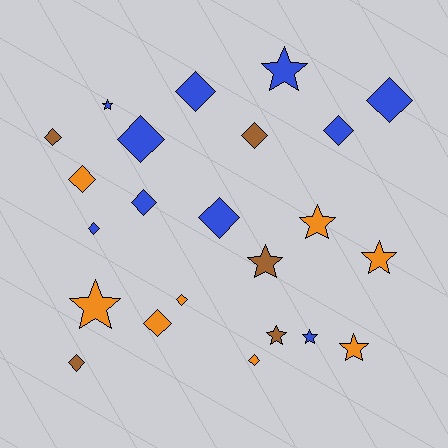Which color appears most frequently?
Blue, with 10 objects.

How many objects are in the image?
There are 23 objects.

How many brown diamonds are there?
There are 3 brown diamonds.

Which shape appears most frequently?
Diamond, with 14 objects.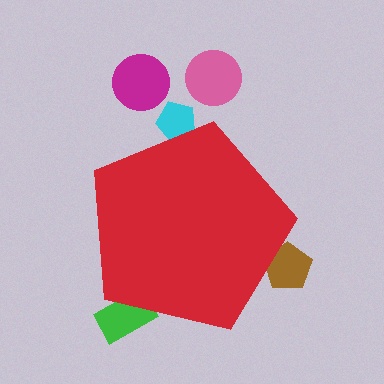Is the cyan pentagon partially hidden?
Yes, the cyan pentagon is partially hidden behind the red pentagon.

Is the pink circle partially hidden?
No, the pink circle is fully visible.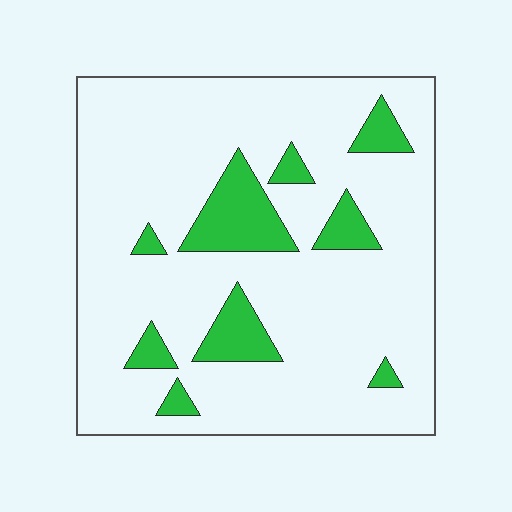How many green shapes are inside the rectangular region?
9.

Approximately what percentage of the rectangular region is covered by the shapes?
Approximately 15%.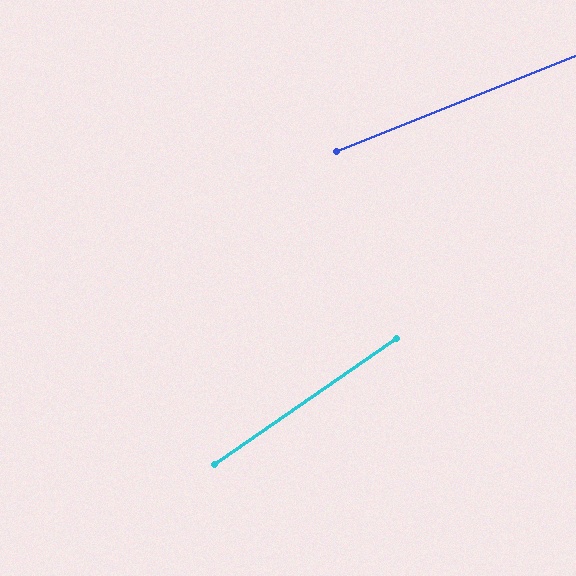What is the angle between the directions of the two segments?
Approximately 13 degrees.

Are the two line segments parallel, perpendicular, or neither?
Neither parallel nor perpendicular — they differ by about 13°.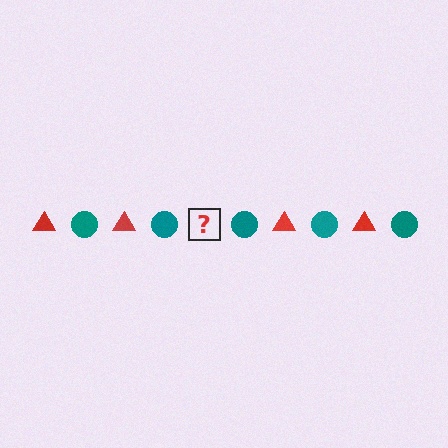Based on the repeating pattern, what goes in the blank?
The blank should be a red triangle.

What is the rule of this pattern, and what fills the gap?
The rule is that the pattern alternates between red triangle and teal circle. The gap should be filled with a red triangle.